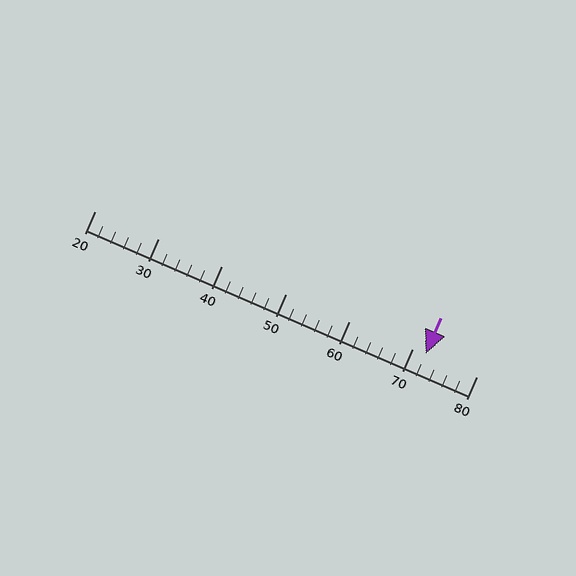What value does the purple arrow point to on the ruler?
The purple arrow points to approximately 72.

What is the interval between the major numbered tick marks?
The major tick marks are spaced 10 units apart.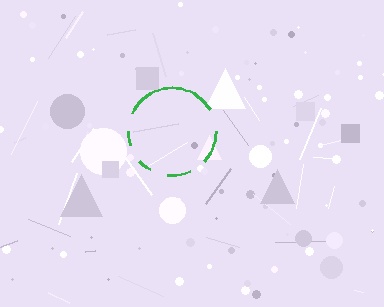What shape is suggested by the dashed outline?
The dashed outline suggests a circle.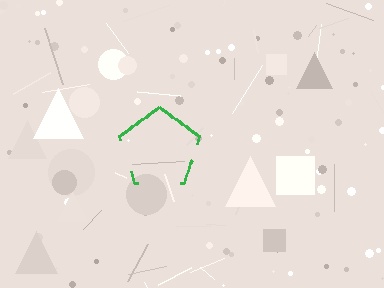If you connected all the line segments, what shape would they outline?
They would outline a pentagon.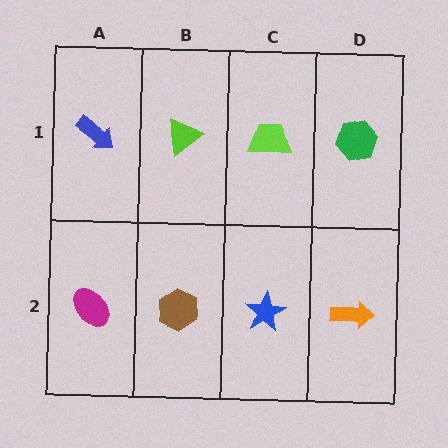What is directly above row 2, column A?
A blue arrow.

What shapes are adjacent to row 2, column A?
A blue arrow (row 1, column A), a brown hexagon (row 2, column B).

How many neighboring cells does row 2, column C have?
3.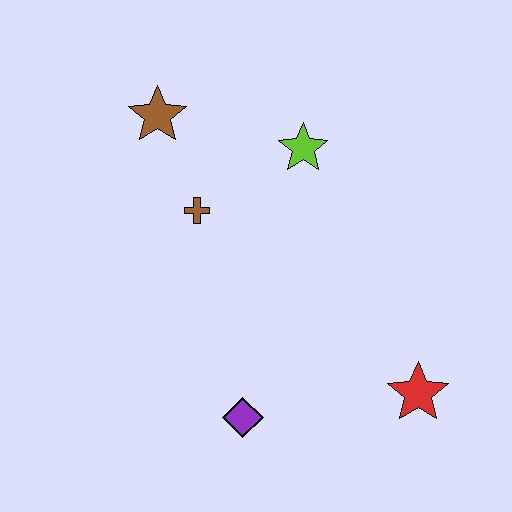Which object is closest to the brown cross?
The brown star is closest to the brown cross.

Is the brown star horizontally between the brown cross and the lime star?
No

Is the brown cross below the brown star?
Yes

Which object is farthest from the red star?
The brown star is farthest from the red star.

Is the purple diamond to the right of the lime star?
No